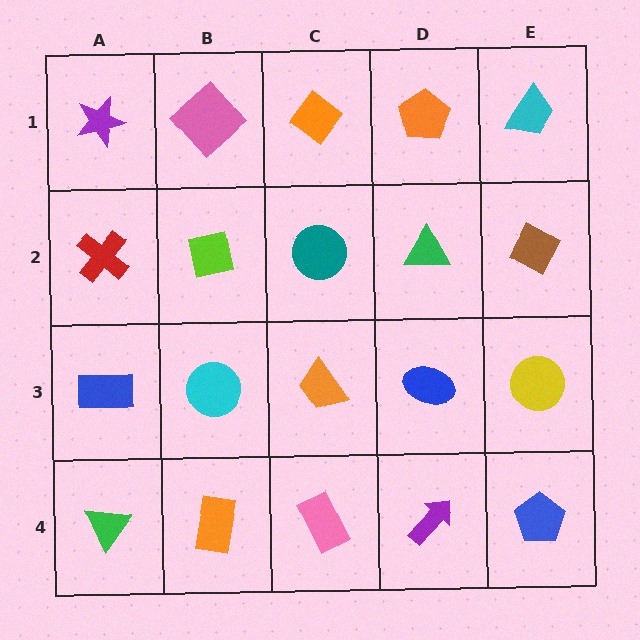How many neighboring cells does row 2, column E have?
3.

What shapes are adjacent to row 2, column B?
A pink diamond (row 1, column B), a cyan circle (row 3, column B), a red cross (row 2, column A), a teal circle (row 2, column C).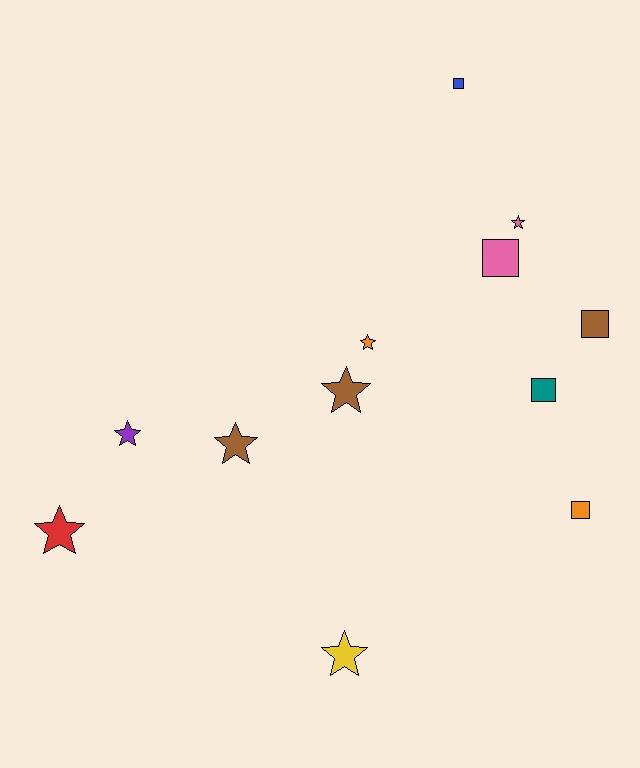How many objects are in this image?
There are 12 objects.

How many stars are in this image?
There are 7 stars.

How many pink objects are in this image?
There are 2 pink objects.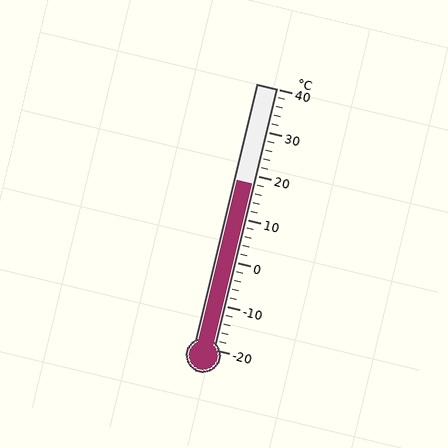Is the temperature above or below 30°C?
The temperature is below 30°C.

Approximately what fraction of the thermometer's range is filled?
The thermometer is filled to approximately 65% of its range.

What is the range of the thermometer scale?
The thermometer scale ranges from -20°C to 40°C.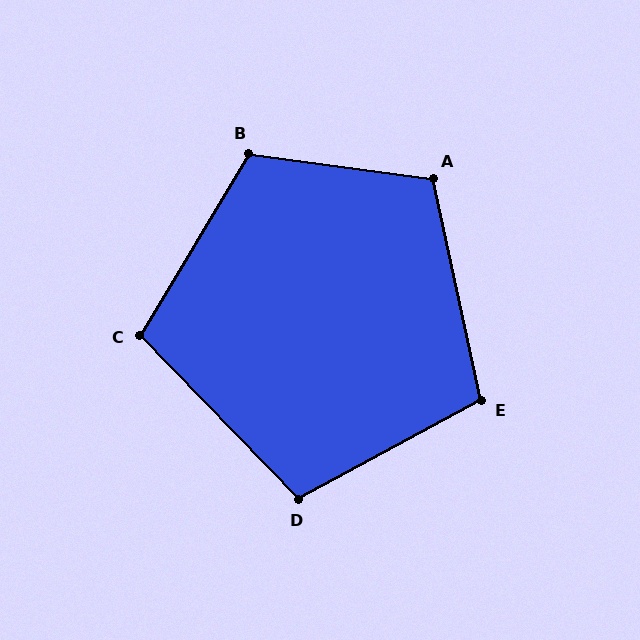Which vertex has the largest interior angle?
B, at approximately 113 degrees.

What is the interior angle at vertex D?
Approximately 106 degrees (obtuse).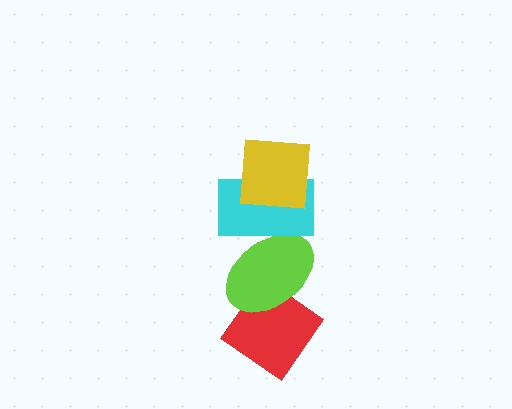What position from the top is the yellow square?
The yellow square is 1st from the top.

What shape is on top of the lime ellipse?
The cyan rectangle is on top of the lime ellipse.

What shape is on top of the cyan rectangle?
The yellow square is on top of the cyan rectangle.